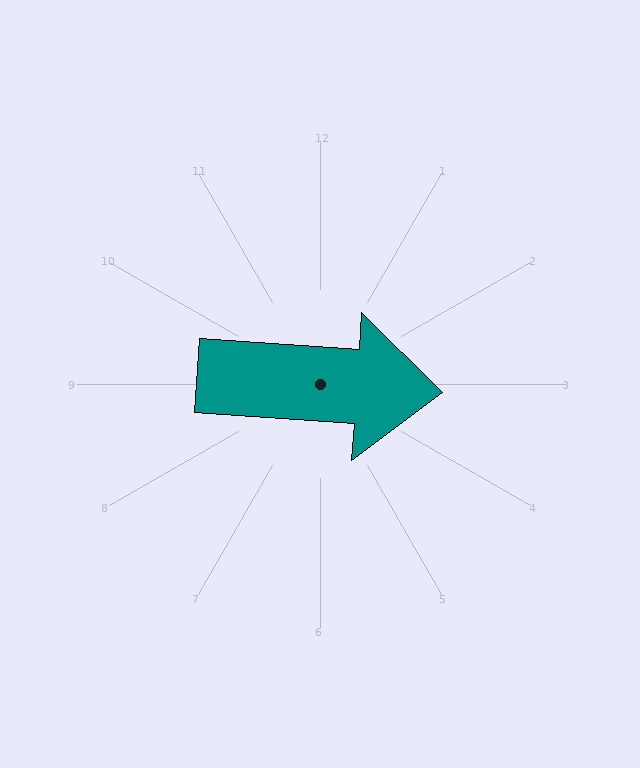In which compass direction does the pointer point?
East.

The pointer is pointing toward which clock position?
Roughly 3 o'clock.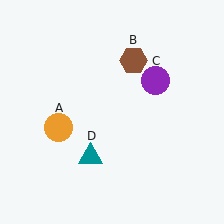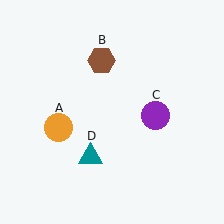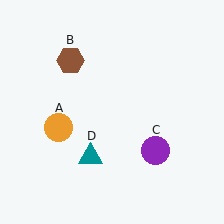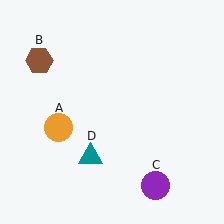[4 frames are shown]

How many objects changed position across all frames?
2 objects changed position: brown hexagon (object B), purple circle (object C).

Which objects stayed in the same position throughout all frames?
Orange circle (object A) and teal triangle (object D) remained stationary.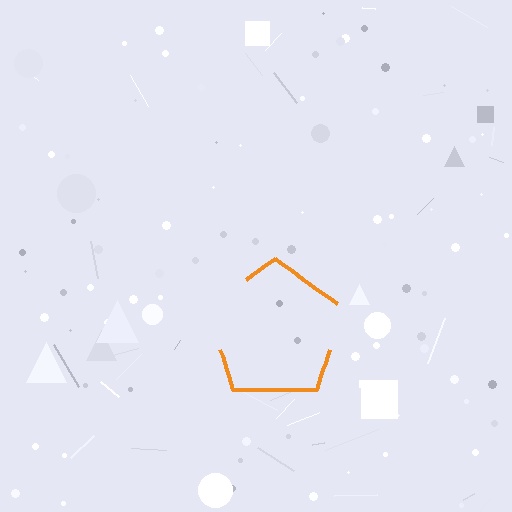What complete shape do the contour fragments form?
The contour fragments form a pentagon.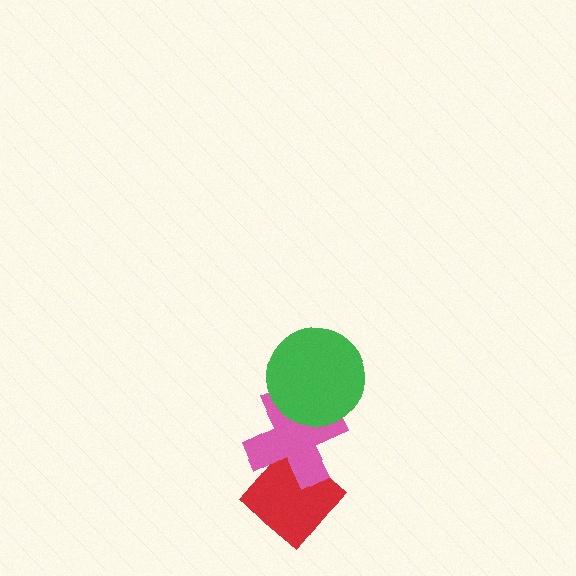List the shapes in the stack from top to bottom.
From top to bottom: the green circle, the pink cross, the red diamond.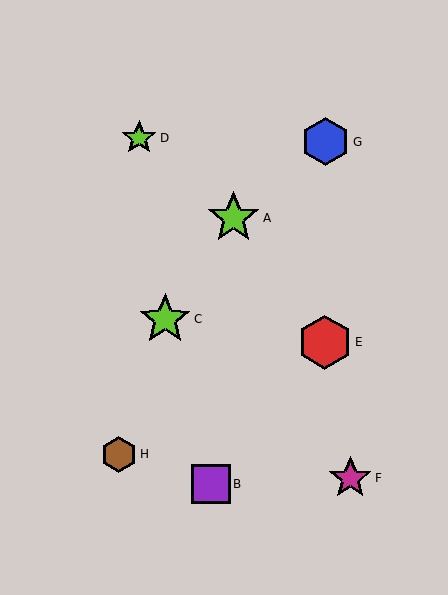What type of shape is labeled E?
Shape E is a red hexagon.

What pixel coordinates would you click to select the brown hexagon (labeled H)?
Click at (119, 454) to select the brown hexagon H.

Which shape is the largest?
The red hexagon (labeled E) is the largest.